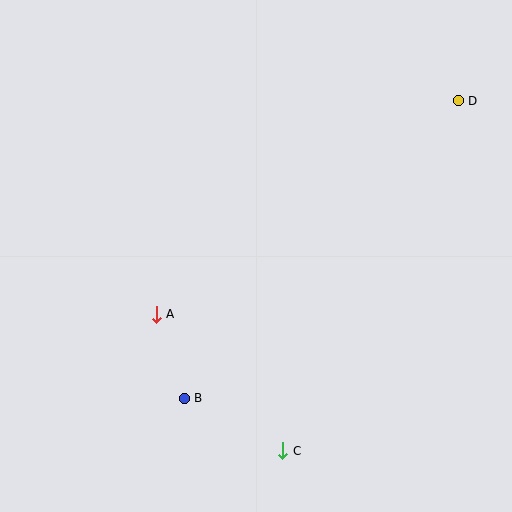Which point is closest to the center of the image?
Point A at (156, 314) is closest to the center.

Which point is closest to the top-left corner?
Point A is closest to the top-left corner.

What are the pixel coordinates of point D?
Point D is at (458, 101).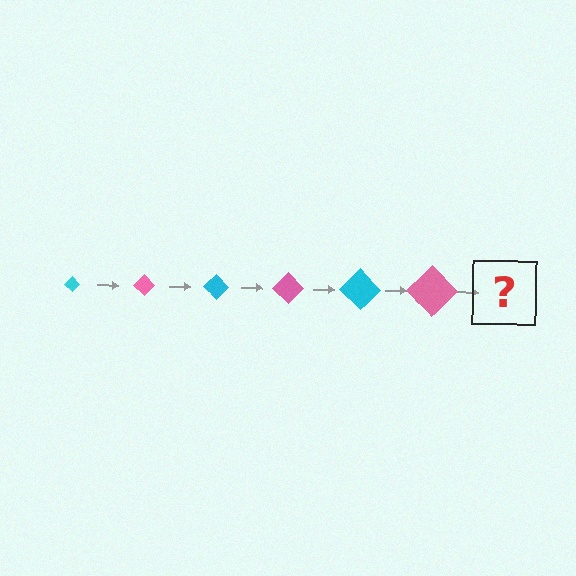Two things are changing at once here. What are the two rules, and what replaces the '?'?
The two rules are that the diamond grows larger each step and the color cycles through cyan and pink. The '?' should be a cyan diamond, larger than the previous one.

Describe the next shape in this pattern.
It should be a cyan diamond, larger than the previous one.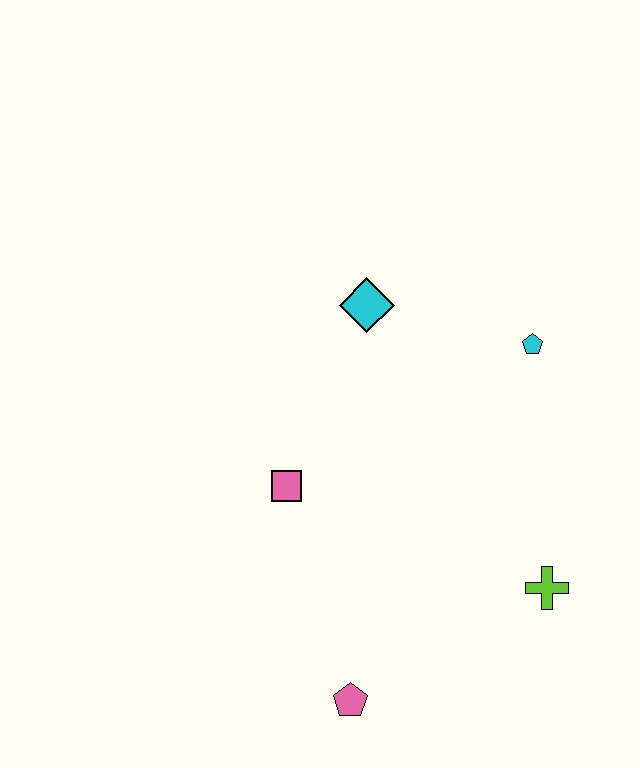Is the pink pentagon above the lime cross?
No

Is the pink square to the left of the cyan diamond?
Yes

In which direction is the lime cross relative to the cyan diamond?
The lime cross is below the cyan diamond.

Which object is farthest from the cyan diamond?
The pink pentagon is farthest from the cyan diamond.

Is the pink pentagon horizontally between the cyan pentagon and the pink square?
Yes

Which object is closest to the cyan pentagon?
The cyan diamond is closest to the cyan pentagon.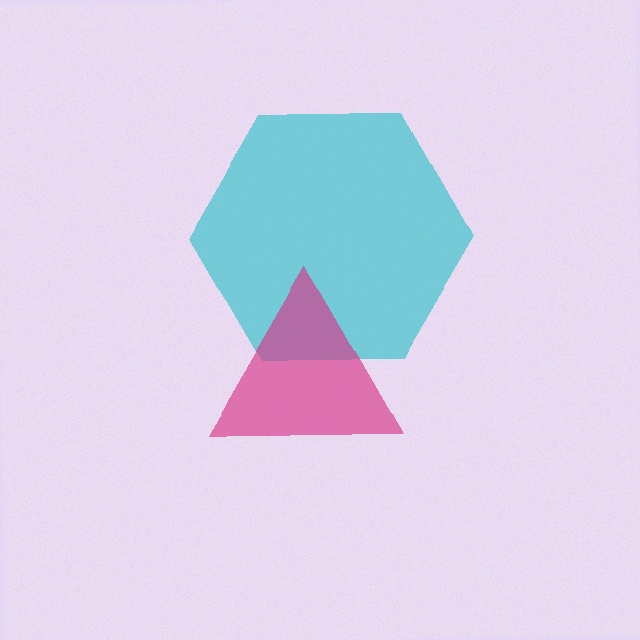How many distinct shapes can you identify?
There are 2 distinct shapes: a cyan hexagon, a magenta triangle.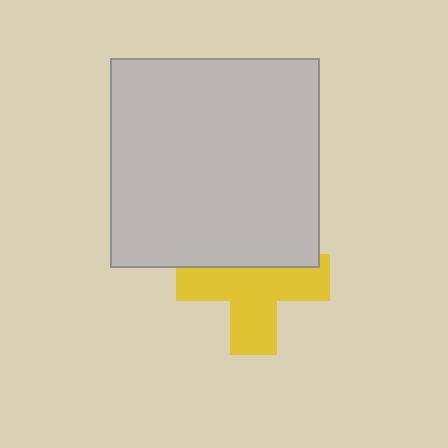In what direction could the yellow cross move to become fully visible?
The yellow cross could move down. That would shift it out from behind the light gray square entirely.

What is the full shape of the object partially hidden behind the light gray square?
The partially hidden object is a yellow cross.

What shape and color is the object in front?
The object in front is a light gray square.